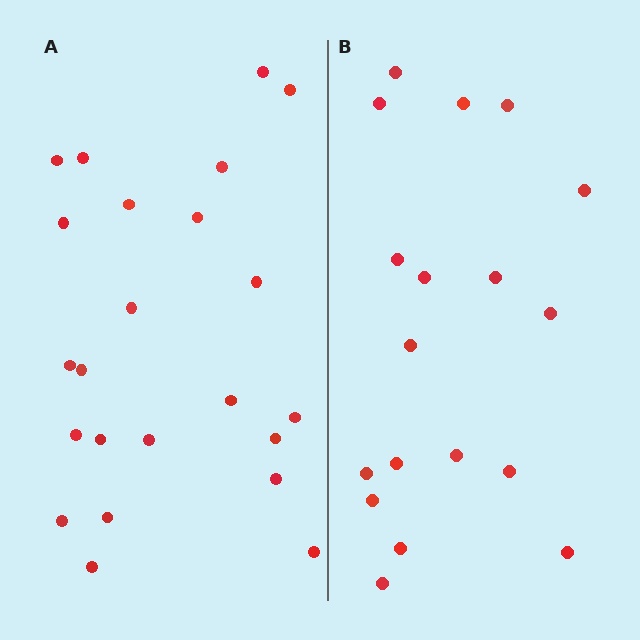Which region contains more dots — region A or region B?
Region A (the left region) has more dots.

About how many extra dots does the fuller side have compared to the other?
Region A has about 5 more dots than region B.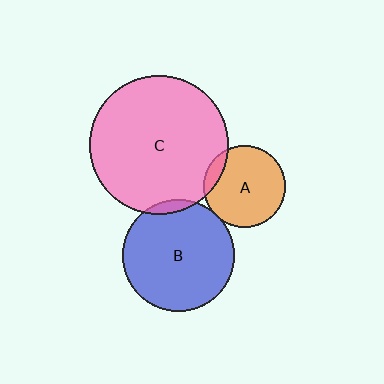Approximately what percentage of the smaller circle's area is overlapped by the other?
Approximately 5%.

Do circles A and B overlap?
Yes.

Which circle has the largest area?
Circle C (pink).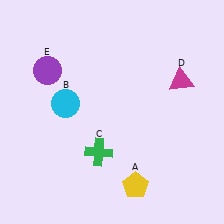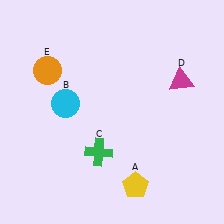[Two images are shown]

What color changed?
The circle (E) changed from purple in Image 1 to orange in Image 2.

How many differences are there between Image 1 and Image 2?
There is 1 difference between the two images.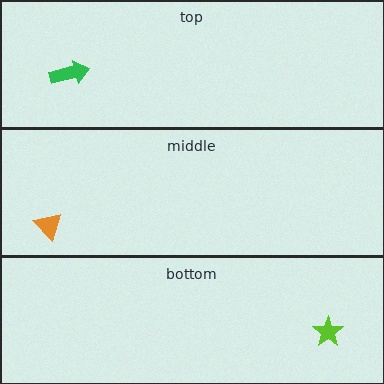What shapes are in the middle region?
The orange triangle.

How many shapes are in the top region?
1.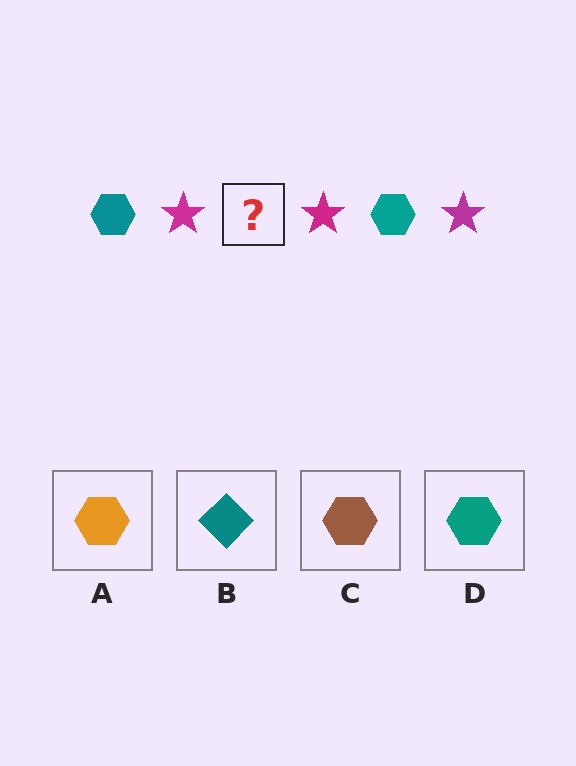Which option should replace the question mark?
Option D.